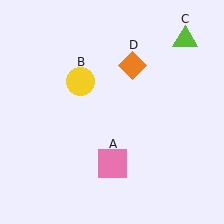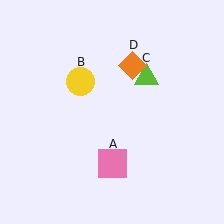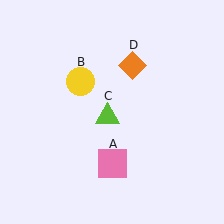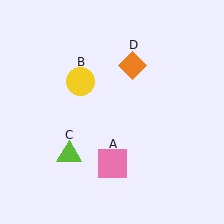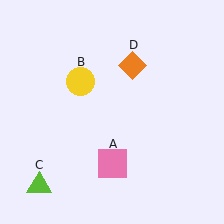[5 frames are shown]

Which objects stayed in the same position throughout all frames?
Pink square (object A) and yellow circle (object B) and orange diamond (object D) remained stationary.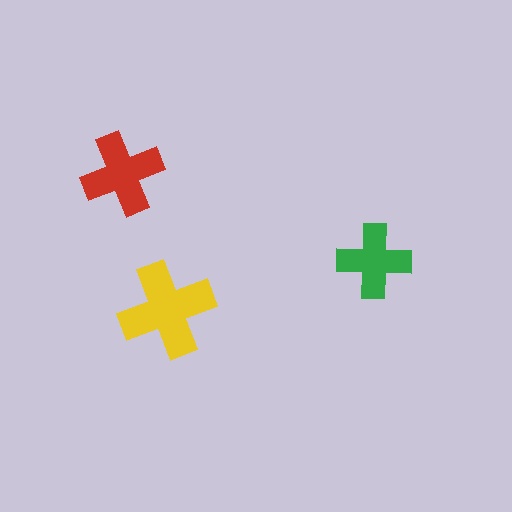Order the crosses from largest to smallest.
the yellow one, the red one, the green one.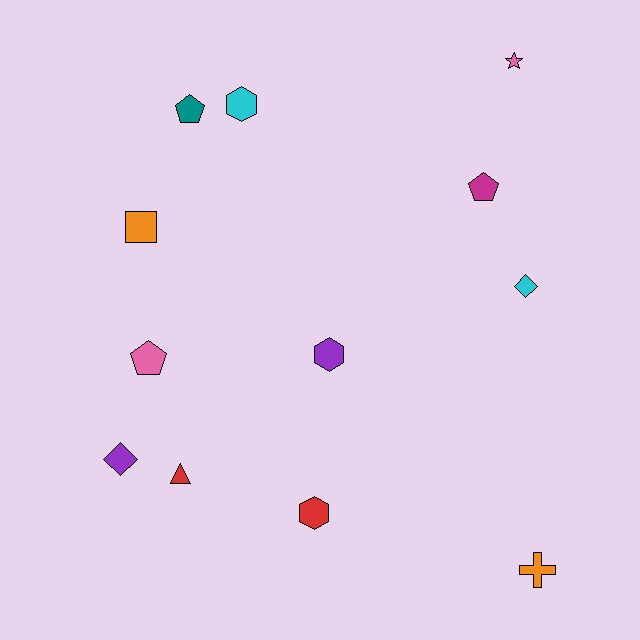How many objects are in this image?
There are 12 objects.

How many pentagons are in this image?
There are 3 pentagons.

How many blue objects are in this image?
There are no blue objects.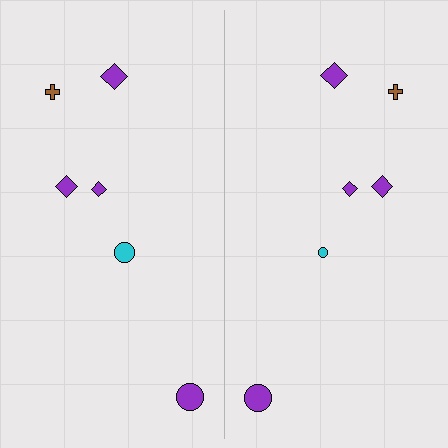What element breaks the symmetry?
The cyan circle on the right side has a different size than its mirror counterpart.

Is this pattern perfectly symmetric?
No, the pattern is not perfectly symmetric. The cyan circle on the right side has a different size than its mirror counterpart.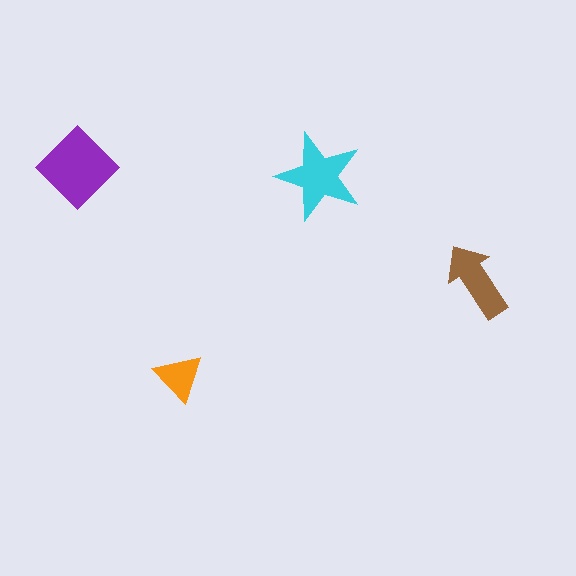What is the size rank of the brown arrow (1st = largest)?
3rd.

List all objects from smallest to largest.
The orange triangle, the brown arrow, the cyan star, the purple diamond.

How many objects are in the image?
There are 4 objects in the image.